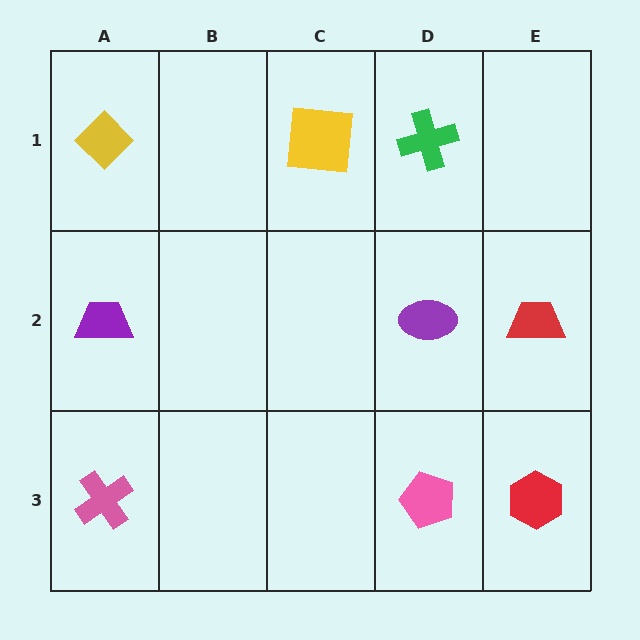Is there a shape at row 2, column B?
No, that cell is empty.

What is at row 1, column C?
A yellow square.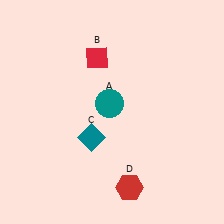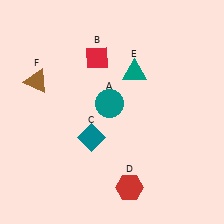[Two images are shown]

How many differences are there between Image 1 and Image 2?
There are 2 differences between the two images.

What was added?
A teal triangle (E), a brown triangle (F) were added in Image 2.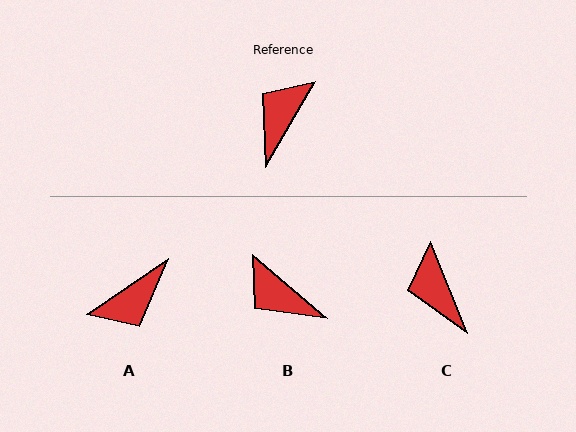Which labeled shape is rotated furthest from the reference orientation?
A, about 154 degrees away.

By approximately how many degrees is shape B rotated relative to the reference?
Approximately 79 degrees counter-clockwise.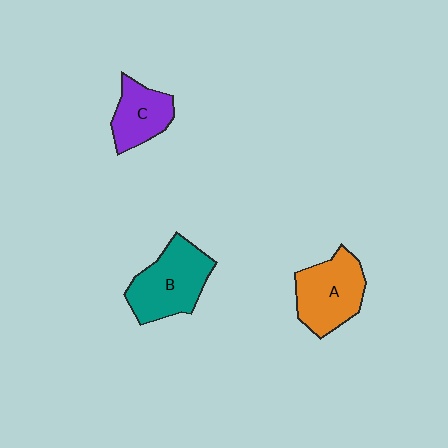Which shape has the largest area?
Shape B (teal).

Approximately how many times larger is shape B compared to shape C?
Approximately 1.5 times.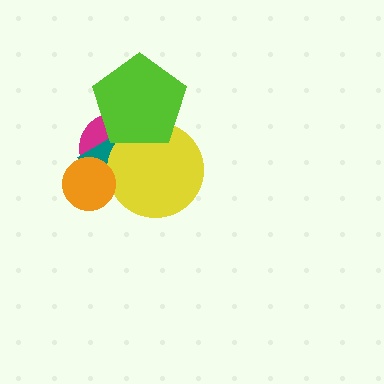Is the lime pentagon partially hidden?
No, no other shape covers it.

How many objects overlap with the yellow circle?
3 objects overlap with the yellow circle.